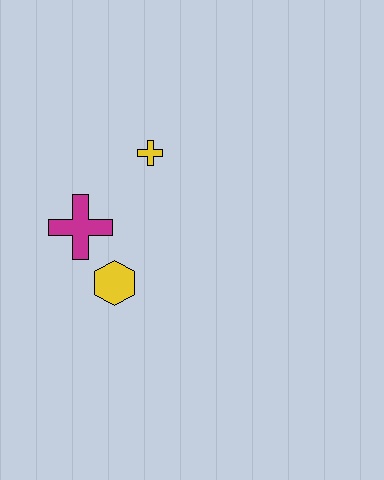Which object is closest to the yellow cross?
The magenta cross is closest to the yellow cross.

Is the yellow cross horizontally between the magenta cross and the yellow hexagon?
No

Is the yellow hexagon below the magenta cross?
Yes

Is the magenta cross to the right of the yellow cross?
No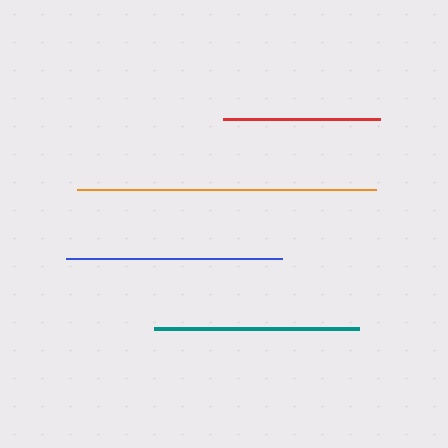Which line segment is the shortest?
The red line is the shortest at approximately 156 pixels.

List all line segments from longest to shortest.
From longest to shortest: orange, blue, teal, red.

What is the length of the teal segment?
The teal segment is approximately 205 pixels long.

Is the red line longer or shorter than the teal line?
The teal line is longer than the red line.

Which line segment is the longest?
The orange line is the longest at approximately 299 pixels.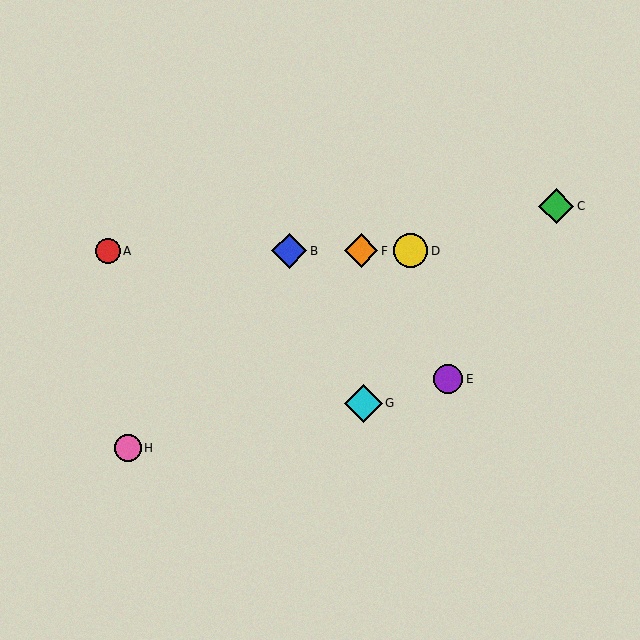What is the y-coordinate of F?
Object F is at y≈251.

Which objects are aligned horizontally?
Objects A, B, D, F are aligned horizontally.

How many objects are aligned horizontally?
4 objects (A, B, D, F) are aligned horizontally.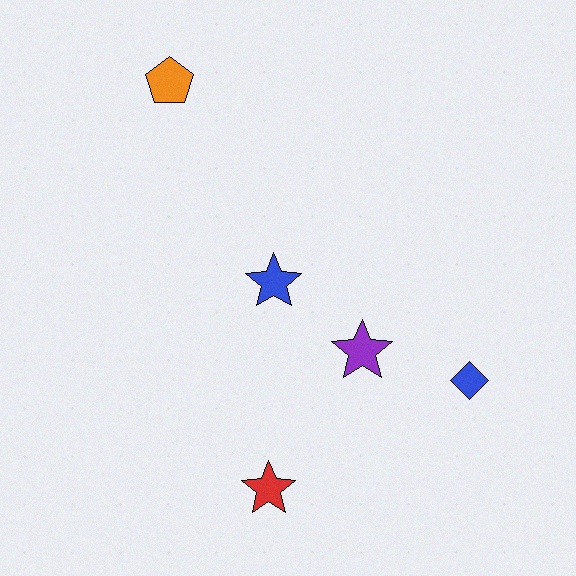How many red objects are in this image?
There is 1 red object.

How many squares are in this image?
There are no squares.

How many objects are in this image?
There are 5 objects.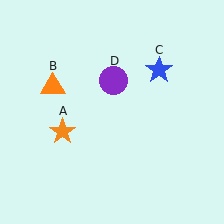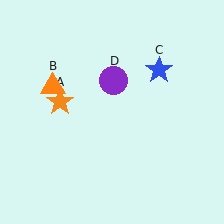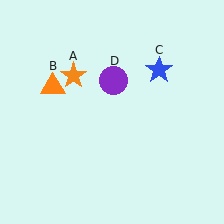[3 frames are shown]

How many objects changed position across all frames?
1 object changed position: orange star (object A).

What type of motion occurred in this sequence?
The orange star (object A) rotated clockwise around the center of the scene.